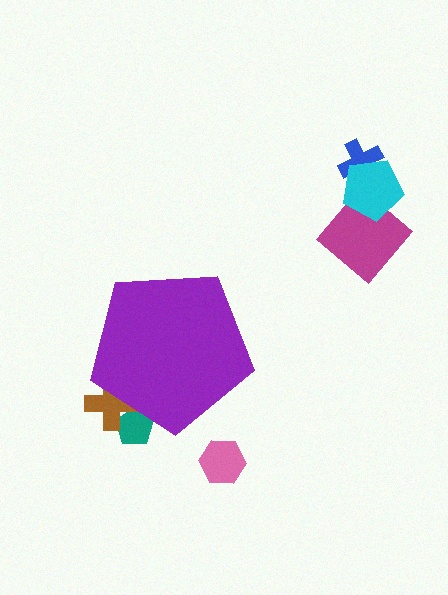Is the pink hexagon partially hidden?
No, the pink hexagon is fully visible.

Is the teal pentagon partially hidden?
Yes, the teal pentagon is partially hidden behind the purple pentagon.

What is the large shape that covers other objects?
A purple pentagon.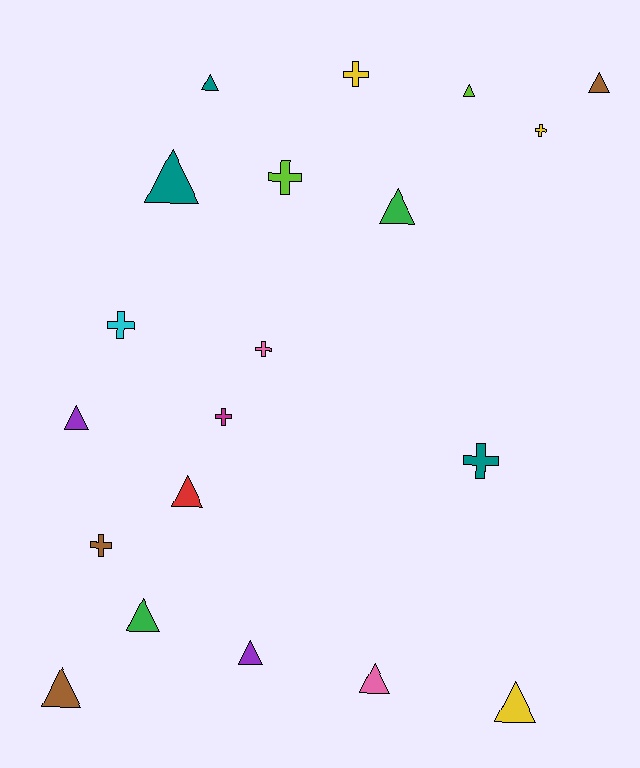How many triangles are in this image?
There are 12 triangles.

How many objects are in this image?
There are 20 objects.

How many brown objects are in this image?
There are 3 brown objects.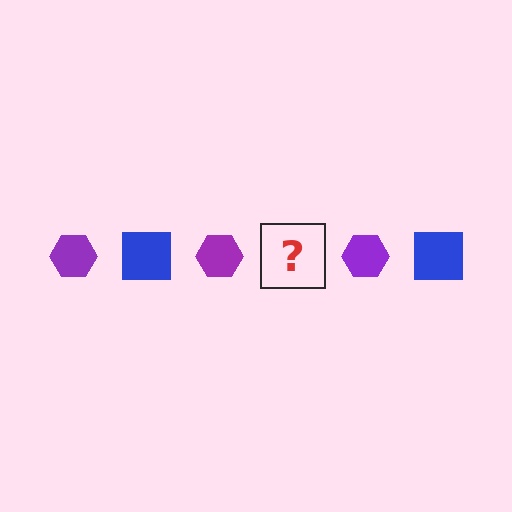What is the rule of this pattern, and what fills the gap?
The rule is that the pattern alternates between purple hexagon and blue square. The gap should be filled with a blue square.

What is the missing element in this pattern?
The missing element is a blue square.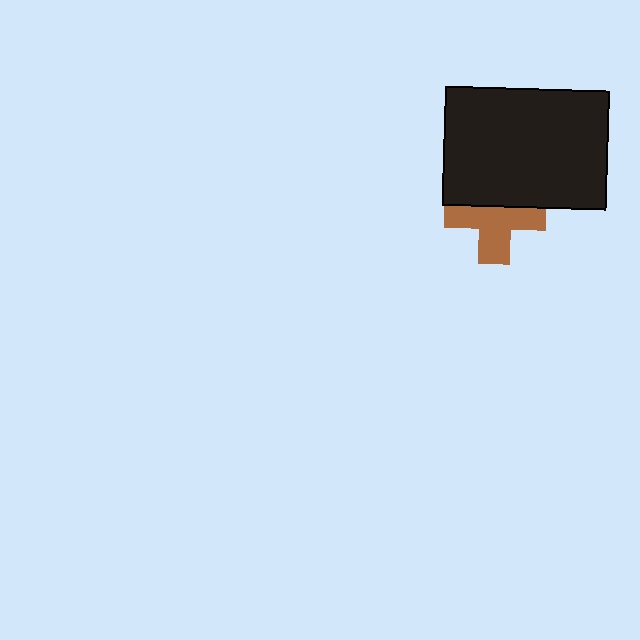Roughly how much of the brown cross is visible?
About half of it is visible (roughly 63%).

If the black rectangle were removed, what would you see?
You would see the complete brown cross.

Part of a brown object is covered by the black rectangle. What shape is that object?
It is a cross.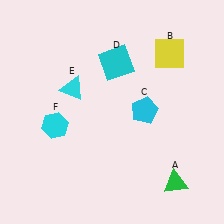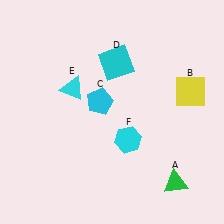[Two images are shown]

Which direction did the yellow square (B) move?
The yellow square (B) moved down.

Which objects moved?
The objects that moved are: the yellow square (B), the cyan pentagon (C), the cyan hexagon (F).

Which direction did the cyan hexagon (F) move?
The cyan hexagon (F) moved right.